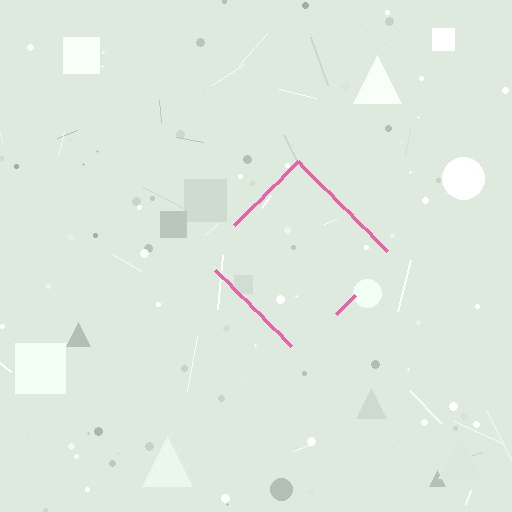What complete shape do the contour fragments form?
The contour fragments form a diamond.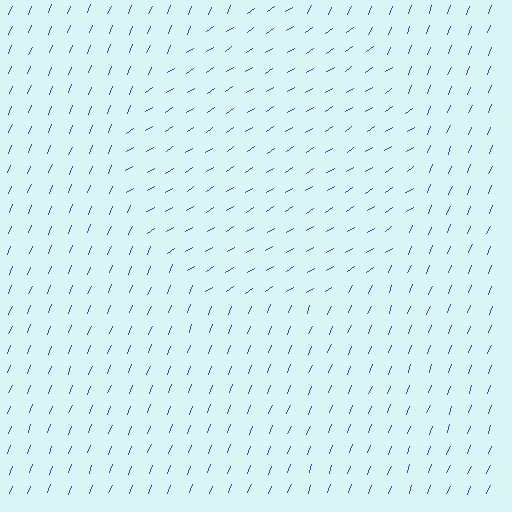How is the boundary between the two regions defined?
The boundary is defined purely by a change in line orientation (approximately 35 degrees difference). All lines are the same color and thickness.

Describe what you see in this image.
The image is filled with small blue line segments. A circle region in the image has lines oriented differently from the surrounding lines, creating a visible texture boundary.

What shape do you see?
I see a circle.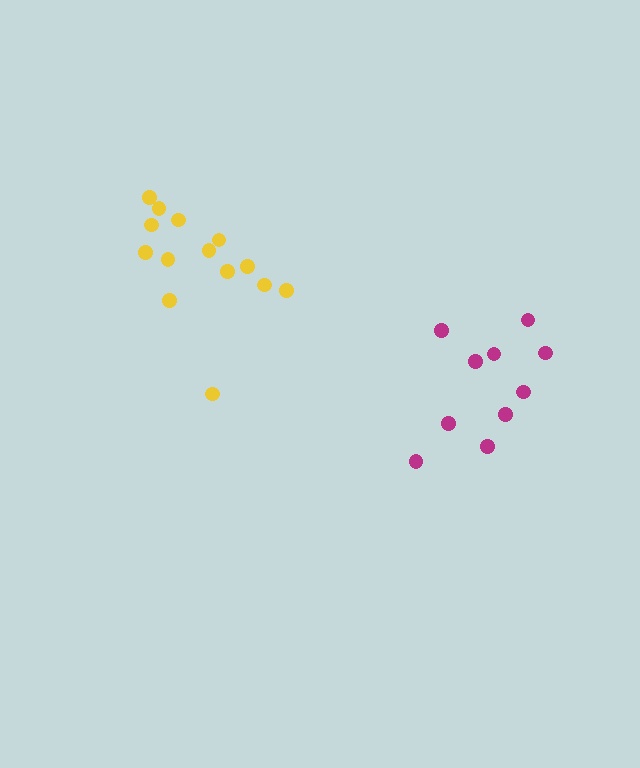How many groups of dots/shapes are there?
There are 2 groups.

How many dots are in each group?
Group 1: 10 dots, Group 2: 14 dots (24 total).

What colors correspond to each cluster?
The clusters are colored: magenta, yellow.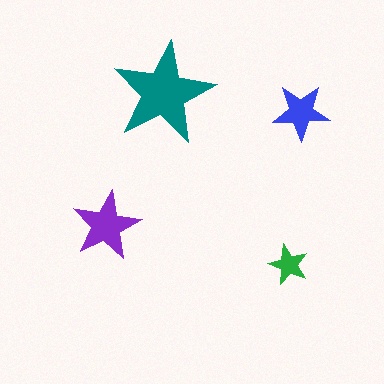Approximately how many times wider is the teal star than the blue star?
About 2 times wider.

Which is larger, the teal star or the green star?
The teal one.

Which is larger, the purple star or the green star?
The purple one.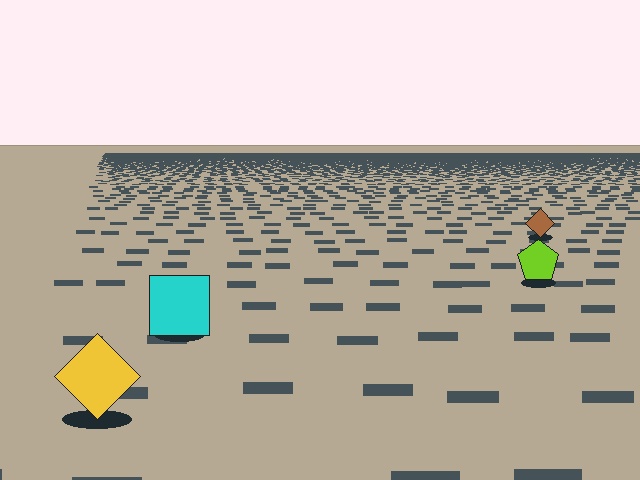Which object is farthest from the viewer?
The brown diamond is farthest from the viewer. It appears smaller and the ground texture around it is denser.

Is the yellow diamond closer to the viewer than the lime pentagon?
Yes. The yellow diamond is closer — you can tell from the texture gradient: the ground texture is coarser near it.